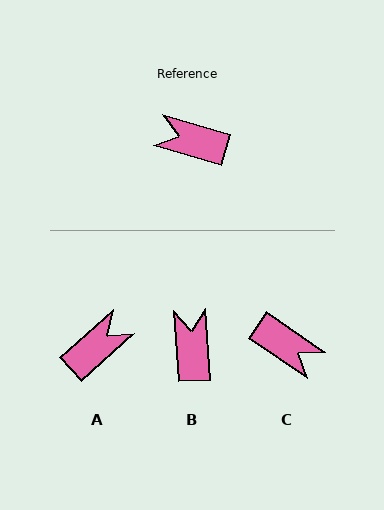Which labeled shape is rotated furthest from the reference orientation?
C, about 162 degrees away.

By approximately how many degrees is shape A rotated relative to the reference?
Approximately 122 degrees clockwise.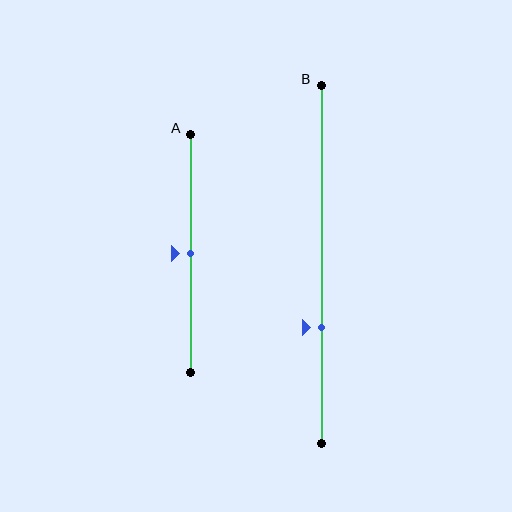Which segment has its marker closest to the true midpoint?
Segment A has its marker closest to the true midpoint.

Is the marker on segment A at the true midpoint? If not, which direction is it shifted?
Yes, the marker on segment A is at the true midpoint.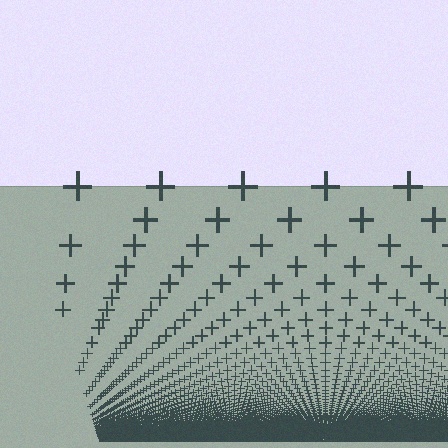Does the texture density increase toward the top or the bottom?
Density increases toward the bottom.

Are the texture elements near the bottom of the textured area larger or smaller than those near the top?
Smaller. The gradient is inverted — elements near the bottom are smaller and denser.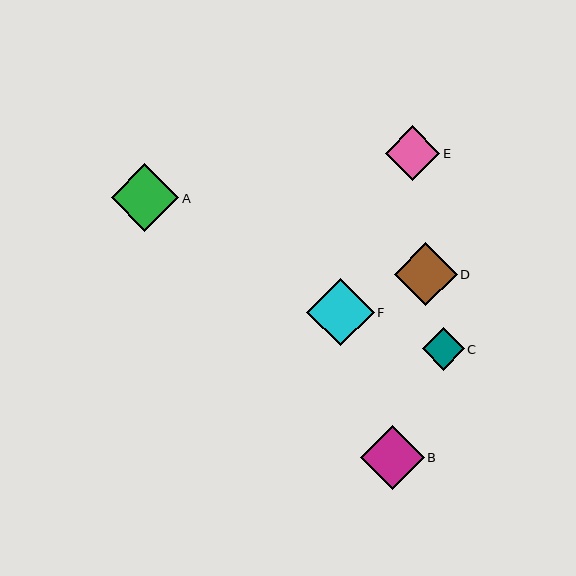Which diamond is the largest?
Diamond A is the largest with a size of approximately 67 pixels.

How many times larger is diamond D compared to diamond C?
Diamond D is approximately 1.5 times the size of diamond C.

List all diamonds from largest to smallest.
From largest to smallest: A, F, B, D, E, C.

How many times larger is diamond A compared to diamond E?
Diamond A is approximately 1.2 times the size of diamond E.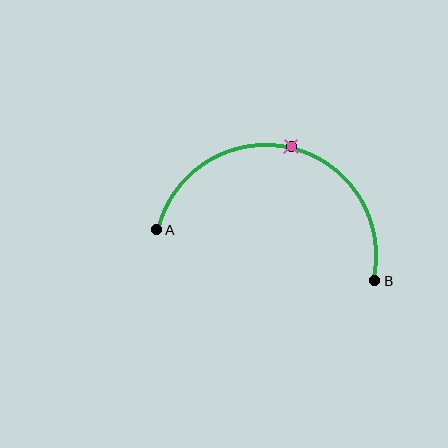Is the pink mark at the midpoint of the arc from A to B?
Yes. The pink mark lies on the arc at equal arc-length from both A and B — it is the arc midpoint.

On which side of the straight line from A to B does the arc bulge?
The arc bulges above the straight line connecting A and B.